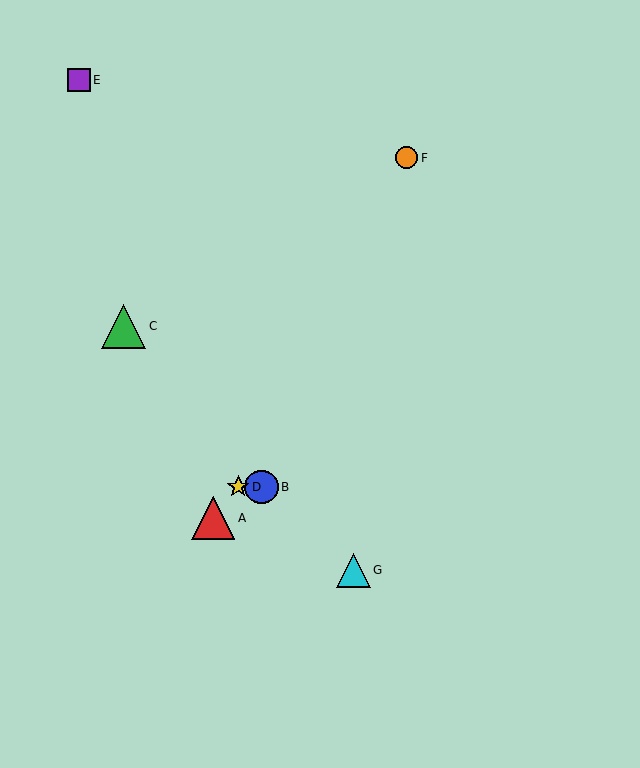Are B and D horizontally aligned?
Yes, both are at y≈487.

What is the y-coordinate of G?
Object G is at y≈570.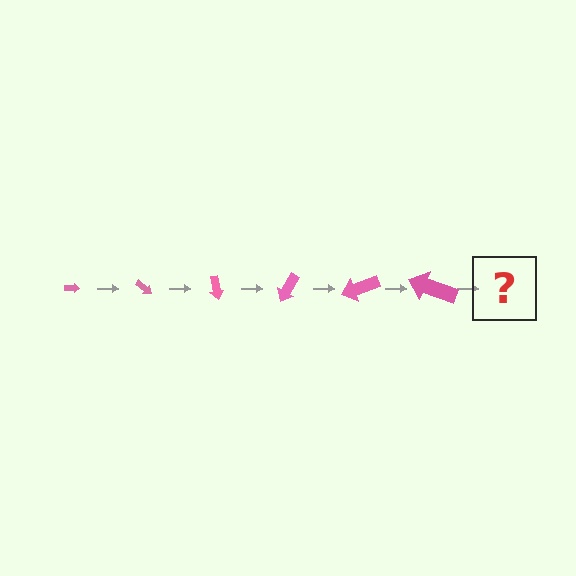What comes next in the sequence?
The next element should be an arrow, larger than the previous one and rotated 240 degrees from the start.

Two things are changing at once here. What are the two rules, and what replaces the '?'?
The two rules are that the arrow grows larger each step and it rotates 40 degrees each step. The '?' should be an arrow, larger than the previous one and rotated 240 degrees from the start.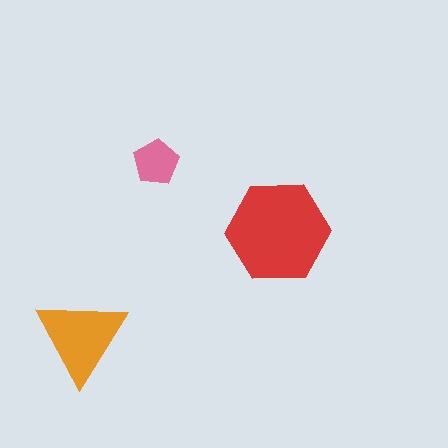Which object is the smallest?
The pink pentagon.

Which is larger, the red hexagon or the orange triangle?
The red hexagon.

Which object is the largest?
The red hexagon.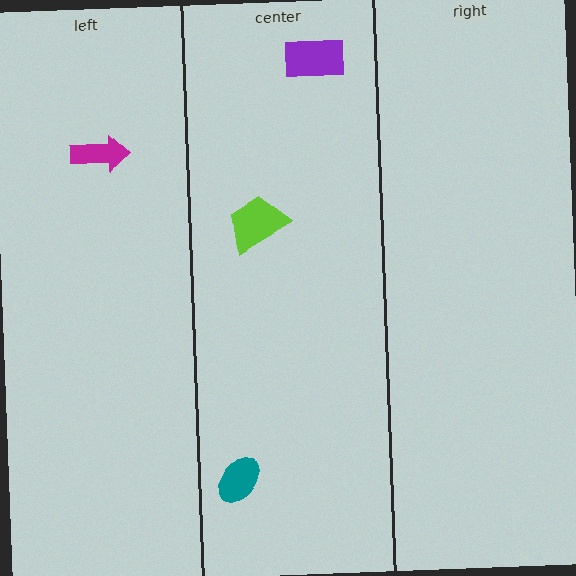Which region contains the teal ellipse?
The center region.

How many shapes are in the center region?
3.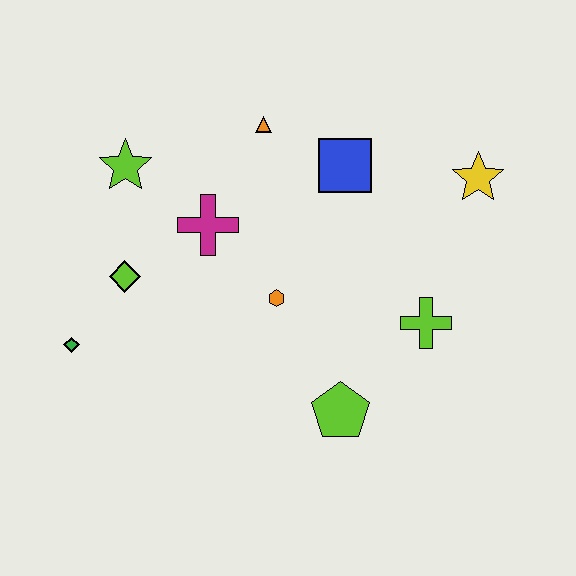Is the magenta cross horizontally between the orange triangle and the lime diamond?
Yes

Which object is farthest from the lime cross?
The green diamond is farthest from the lime cross.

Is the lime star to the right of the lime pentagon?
No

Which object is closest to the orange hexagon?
The magenta cross is closest to the orange hexagon.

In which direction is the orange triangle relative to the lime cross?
The orange triangle is above the lime cross.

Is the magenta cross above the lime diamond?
Yes